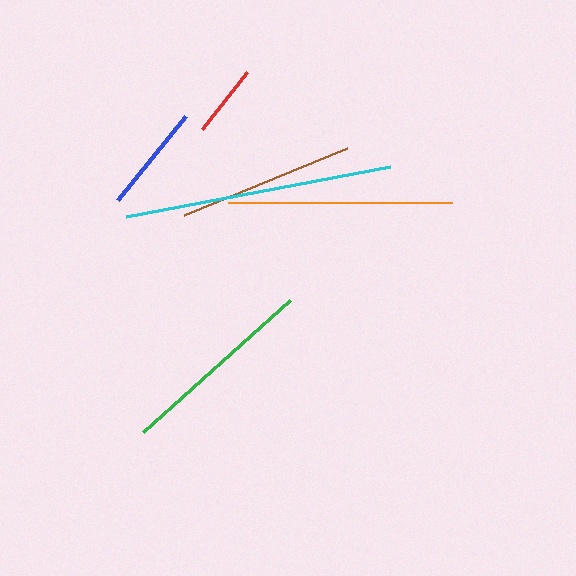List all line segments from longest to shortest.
From longest to shortest: cyan, orange, green, brown, blue, red.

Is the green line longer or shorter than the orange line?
The orange line is longer than the green line.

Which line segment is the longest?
The cyan line is the longest at approximately 268 pixels.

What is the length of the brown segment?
The brown segment is approximately 176 pixels long.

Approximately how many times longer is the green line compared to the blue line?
The green line is approximately 1.8 times the length of the blue line.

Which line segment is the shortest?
The red line is the shortest at approximately 72 pixels.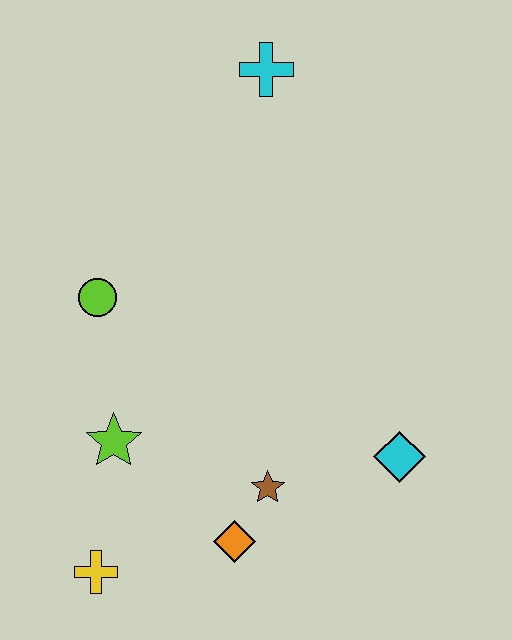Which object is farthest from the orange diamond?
The cyan cross is farthest from the orange diamond.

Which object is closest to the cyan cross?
The lime circle is closest to the cyan cross.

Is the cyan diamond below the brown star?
No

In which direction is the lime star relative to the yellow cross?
The lime star is above the yellow cross.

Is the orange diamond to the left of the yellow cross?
No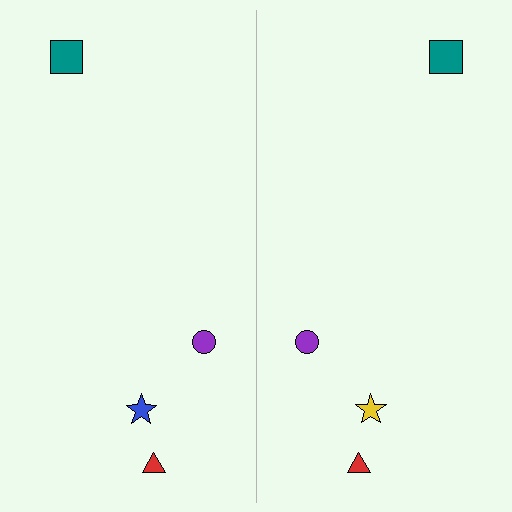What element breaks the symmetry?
The yellow star on the right side breaks the symmetry — its mirror counterpart is blue.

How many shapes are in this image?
There are 8 shapes in this image.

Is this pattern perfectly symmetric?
No, the pattern is not perfectly symmetric. The yellow star on the right side breaks the symmetry — its mirror counterpart is blue.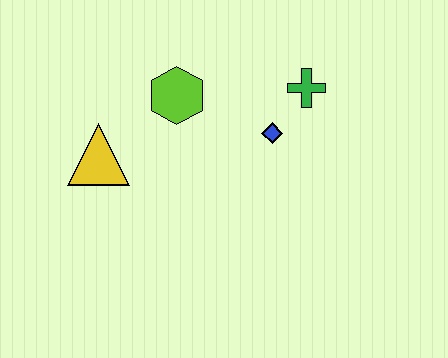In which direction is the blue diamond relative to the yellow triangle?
The blue diamond is to the right of the yellow triangle.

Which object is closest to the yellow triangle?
The lime hexagon is closest to the yellow triangle.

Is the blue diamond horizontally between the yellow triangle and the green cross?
Yes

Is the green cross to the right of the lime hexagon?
Yes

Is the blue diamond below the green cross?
Yes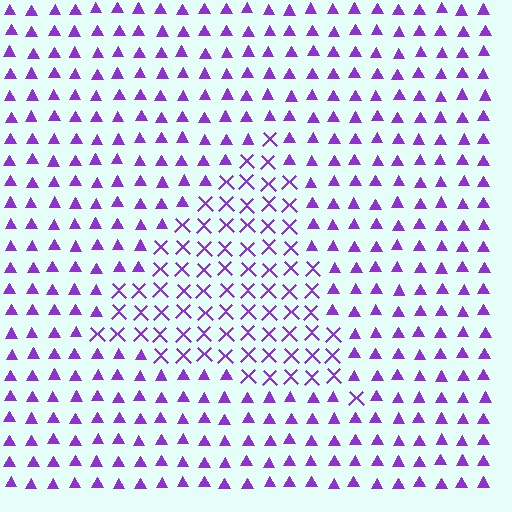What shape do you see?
I see a triangle.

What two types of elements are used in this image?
The image uses X marks inside the triangle region and triangles outside it.